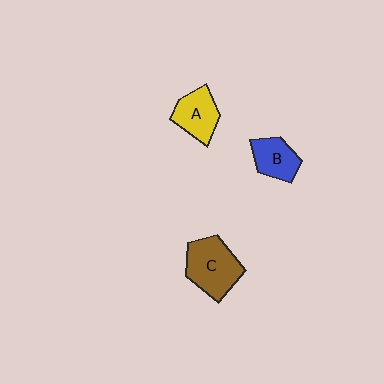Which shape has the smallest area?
Shape B (blue).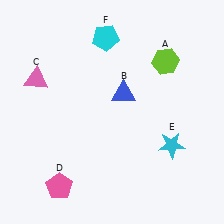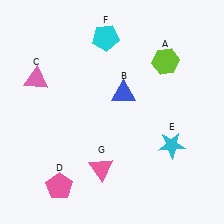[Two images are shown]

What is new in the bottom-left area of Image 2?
A pink triangle (G) was added in the bottom-left area of Image 2.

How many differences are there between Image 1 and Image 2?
There is 1 difference between the two images.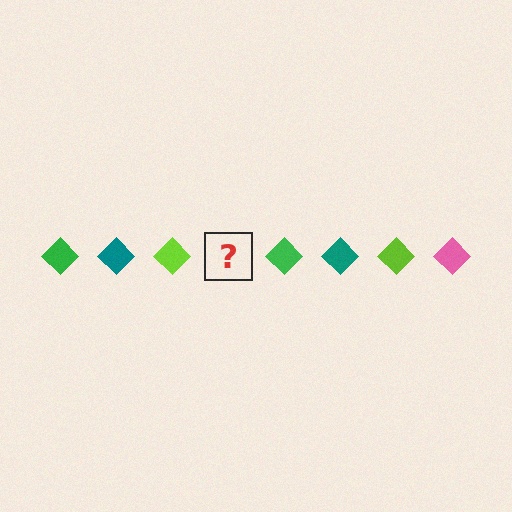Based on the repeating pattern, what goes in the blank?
The blank should be a pink diamond.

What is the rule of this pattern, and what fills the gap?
The rule is that the pattern cycles through green, teal, lime, pink diamonds. The gap should be filled with a pink diamond.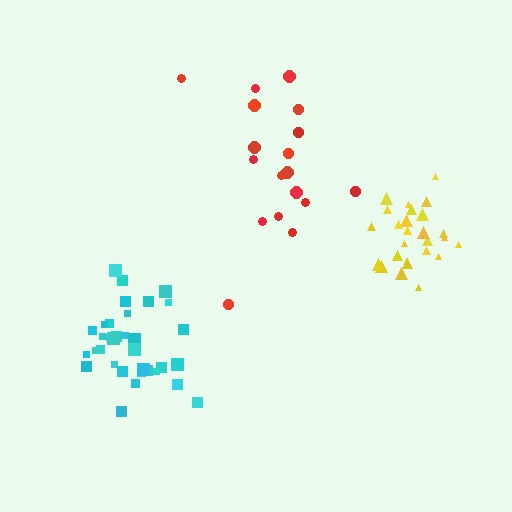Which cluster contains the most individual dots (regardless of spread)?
Cyan (34).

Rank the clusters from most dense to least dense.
yellow, cyan, red.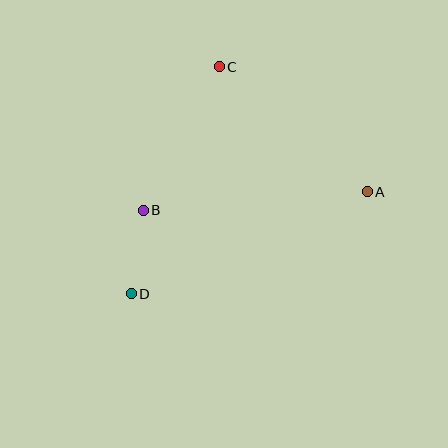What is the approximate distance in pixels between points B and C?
The distance between B and C is approximately 163 pixels.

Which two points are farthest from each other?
Points A and D are farthest from each other.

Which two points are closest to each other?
Points B and D are closest to each other.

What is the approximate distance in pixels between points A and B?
The distance between A and B is approximately 225 pixels.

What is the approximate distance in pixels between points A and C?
The distance between A and C is approximately 194 pixels.